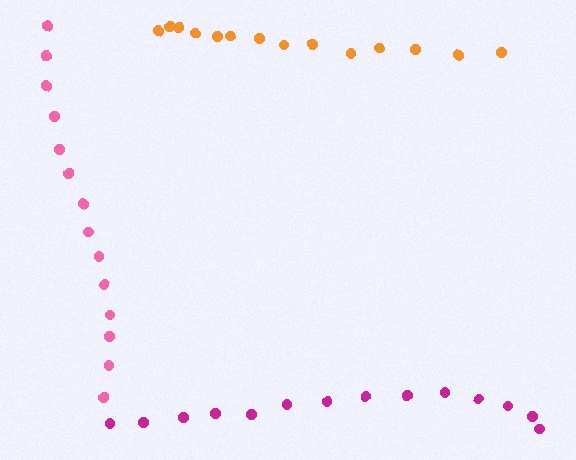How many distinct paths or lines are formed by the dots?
There are 3 distinct paths.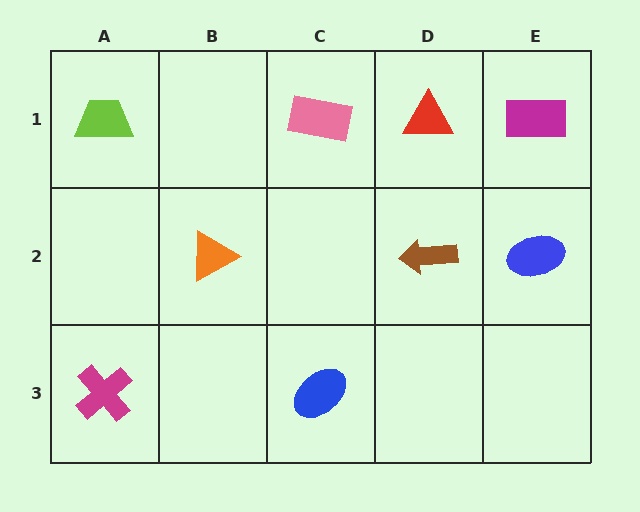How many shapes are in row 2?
3 shapes.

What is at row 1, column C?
A pink rectangle.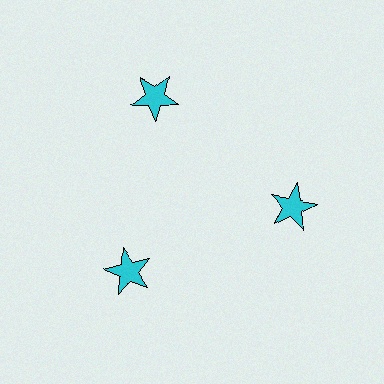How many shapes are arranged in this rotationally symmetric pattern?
There are 3 shapes, arranged in 3 groups of 1.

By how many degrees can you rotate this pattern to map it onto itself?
The pattern maps onto itself every 120 degrees of rotation.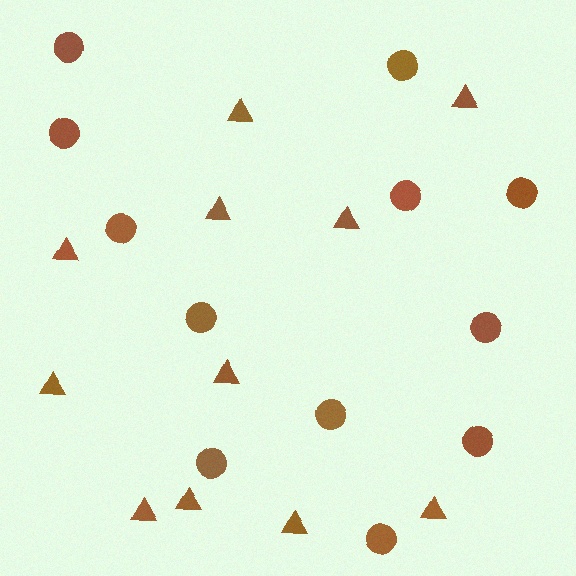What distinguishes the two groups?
There are 2 groups: one group of triangles (11) and one group of circles (12).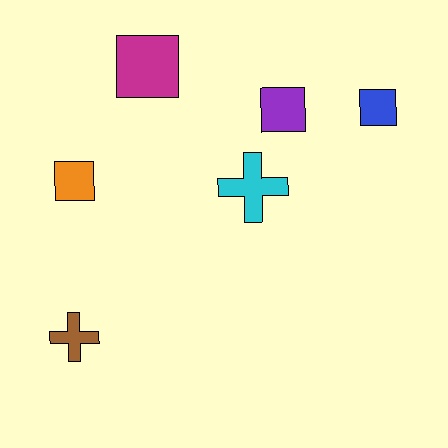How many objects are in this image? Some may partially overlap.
There are 6 objects.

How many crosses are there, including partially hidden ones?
There are 2 crosses.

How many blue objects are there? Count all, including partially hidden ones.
There is 1 blue object.